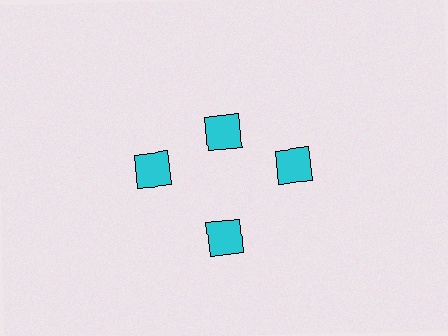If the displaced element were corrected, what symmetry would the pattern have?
It would have 4-fold rotational symmetry — the pattern would map onto itself every 90 degrees.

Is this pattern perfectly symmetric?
No. The 4 cyan diamonds are arranged in a ring, but one element near the 12 o'clock position is pulled inward toward the center, breaking the 4-fold rotational symmetry.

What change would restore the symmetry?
The symmetry would be restored by moving it outward, back onto the ring so that all 4 diamonds sit at equal angles and equal distance from the center.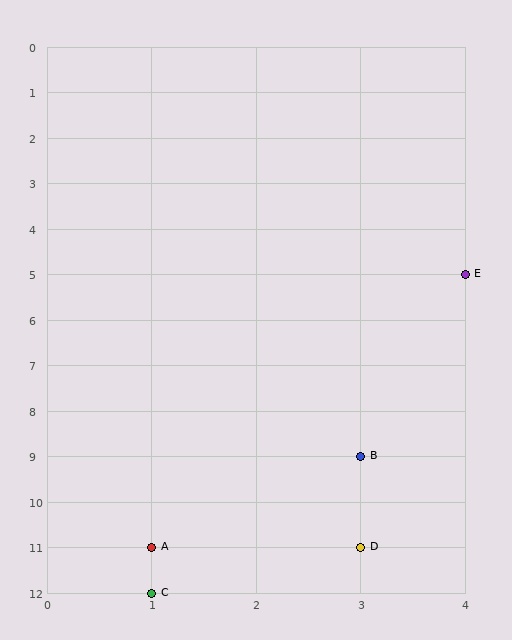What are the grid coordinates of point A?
Point A is at grid coordinates (1, 11).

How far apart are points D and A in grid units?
Points D and A are 2 columns apart.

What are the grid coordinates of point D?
Point D is at grid coordinates (3, 11).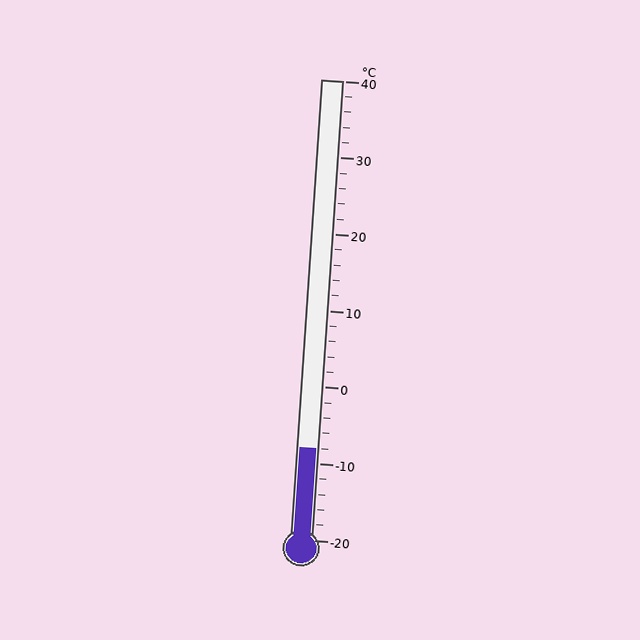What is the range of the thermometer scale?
The thermometer scale ranges from -20°C to 40°C.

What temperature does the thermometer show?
The thermometer shows approximately -8°C.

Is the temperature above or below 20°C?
The temperature is below 20°C.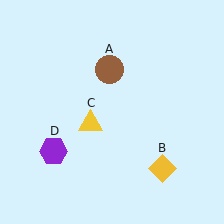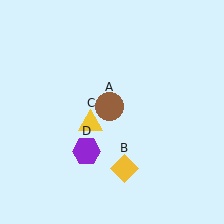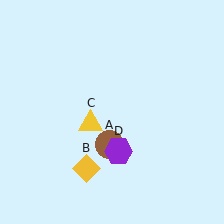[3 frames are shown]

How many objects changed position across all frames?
3 objects changed position: brown circle (object A), yellow diamond (object B), purple hexagon (object D).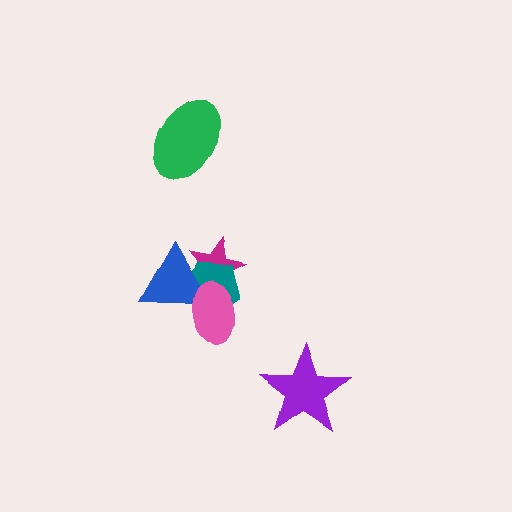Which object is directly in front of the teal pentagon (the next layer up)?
The blue triangle is directly in front of the teal pentagon.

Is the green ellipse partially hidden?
No, no other shape covers it.